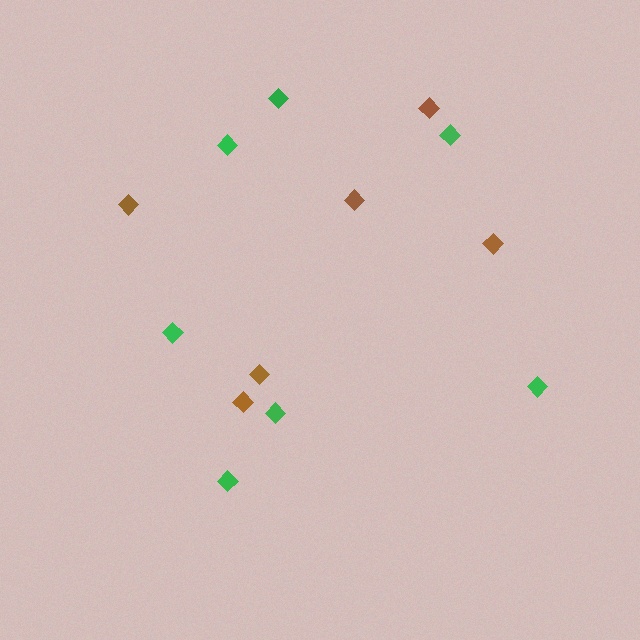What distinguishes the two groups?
There are 2 groups: one group of green diamonds (7) and one group of brown diamonds (6).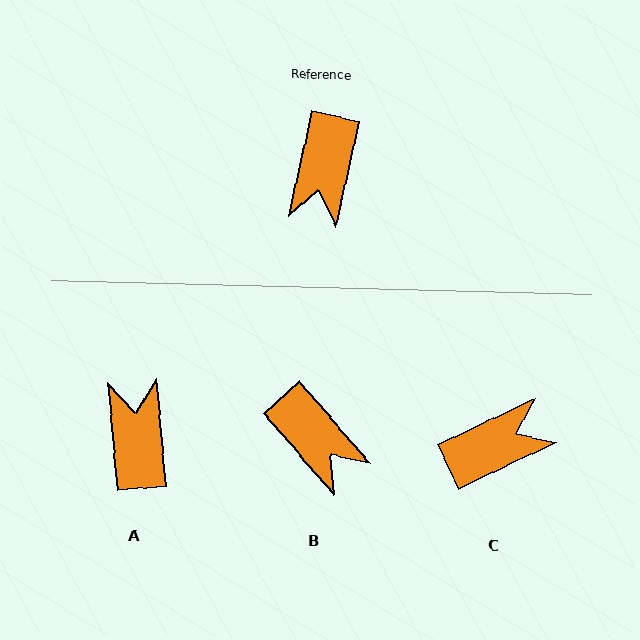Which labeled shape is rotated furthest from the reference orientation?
A, about 162 degrees away.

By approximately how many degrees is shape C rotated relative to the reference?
Approximately 128 degrees counter-clockwise.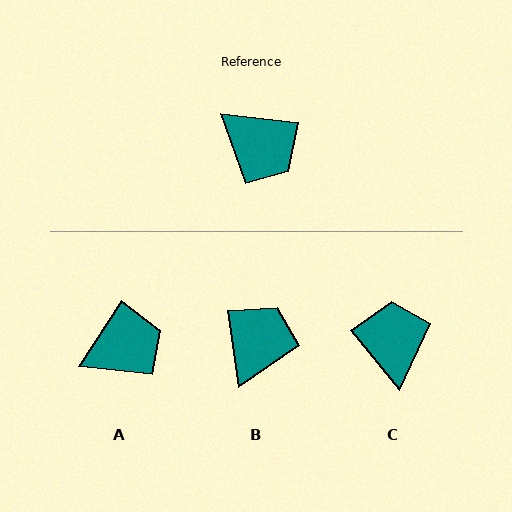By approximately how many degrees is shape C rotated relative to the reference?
Approximately 136 degrees counter-clockwise.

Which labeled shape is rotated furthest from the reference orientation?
C, about 136 degrees away.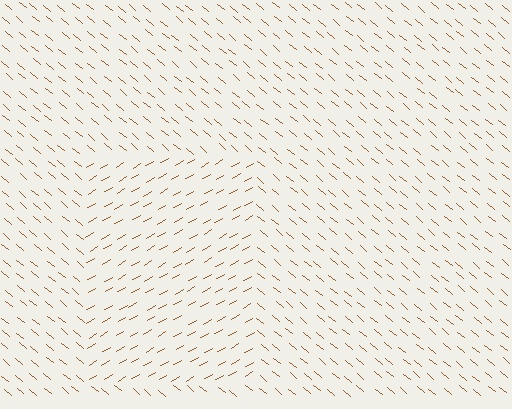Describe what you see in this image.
The image is filled with small brown line segments. A rectangle region in the image has lines oriented differently from the surrounding lines, creating a visible texture boundary.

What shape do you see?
I see a rectangle.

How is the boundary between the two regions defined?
The boundary is defined purely by a change in line orientation (approximately 69 degrees difference). All lines are the same color and thickness.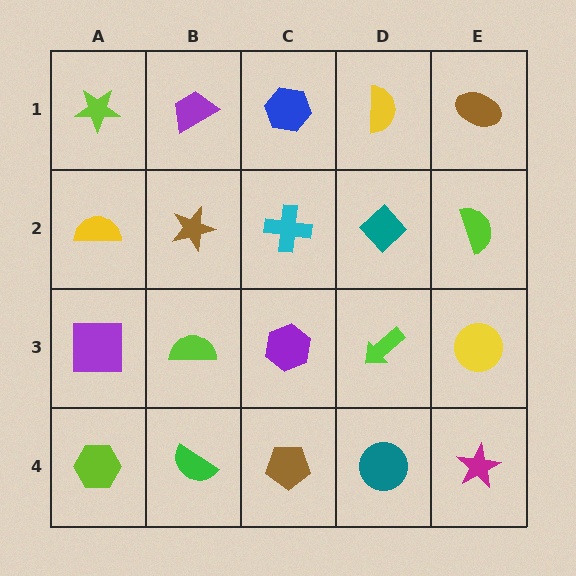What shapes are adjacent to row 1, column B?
A brown star (row 2, column B), a lime star (row 1, column A), a blue hexagon (row 1, column C).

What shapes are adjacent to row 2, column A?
A lime star (row 1, column A), a purple square (row 3, column A), a brown star (row 2, column B).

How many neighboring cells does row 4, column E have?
2.